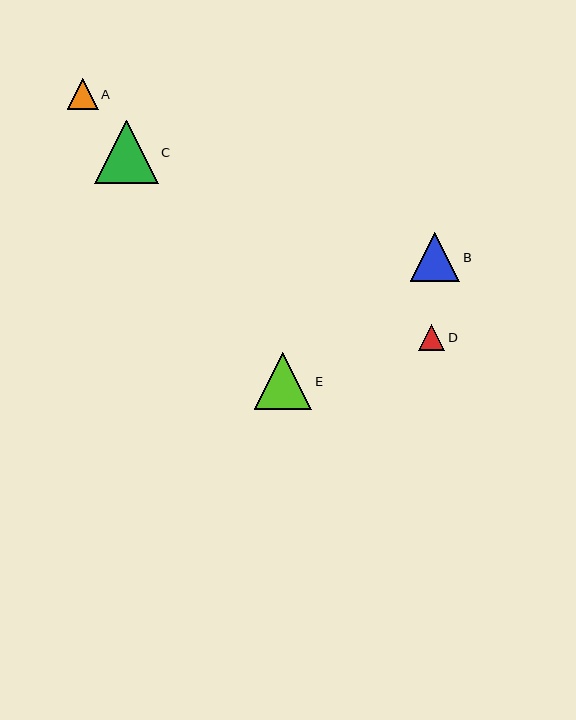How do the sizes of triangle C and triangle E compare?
Triangle C and triangle E are approximately the same size.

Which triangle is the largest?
Triangle C is the largest with a size of approximately 63 pixels.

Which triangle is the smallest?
Triangle D is the smallest with a size of approximately 26 pixels.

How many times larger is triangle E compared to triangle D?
Triangle E is approximately 2.2 times the size of triangle D.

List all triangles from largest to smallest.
From largest to smallest: C, E, B, A, D.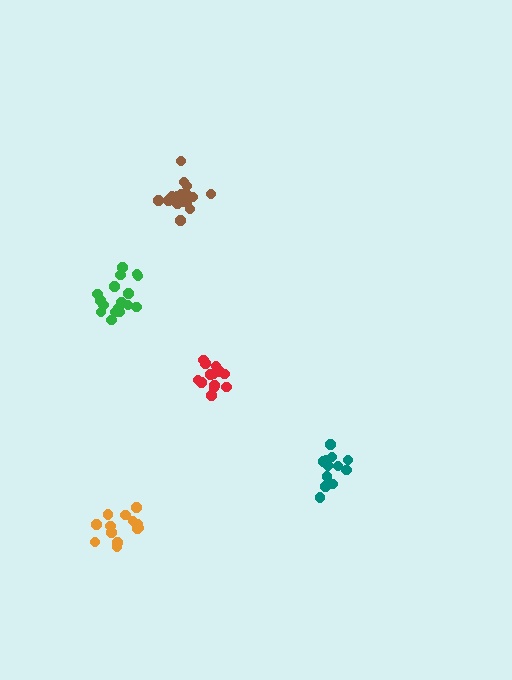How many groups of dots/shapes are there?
There are 5 groups.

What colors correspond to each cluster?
The clusters are colored: brown, teal, red, green, orange.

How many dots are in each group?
Group 1: 17 dots, Group 2: 12 dots, Group 3: 13 dots, Group 4: 17 dots, Group 5: 13 dots (72 total).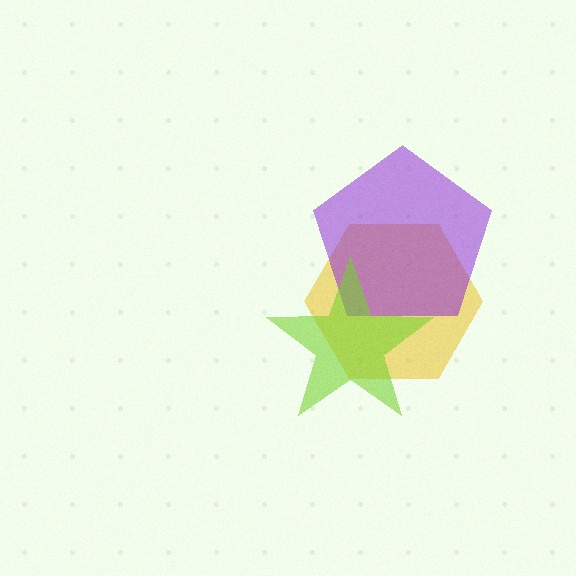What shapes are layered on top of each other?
The layered shapes are: a yellow hexagon, a purple pentagon, a lime star.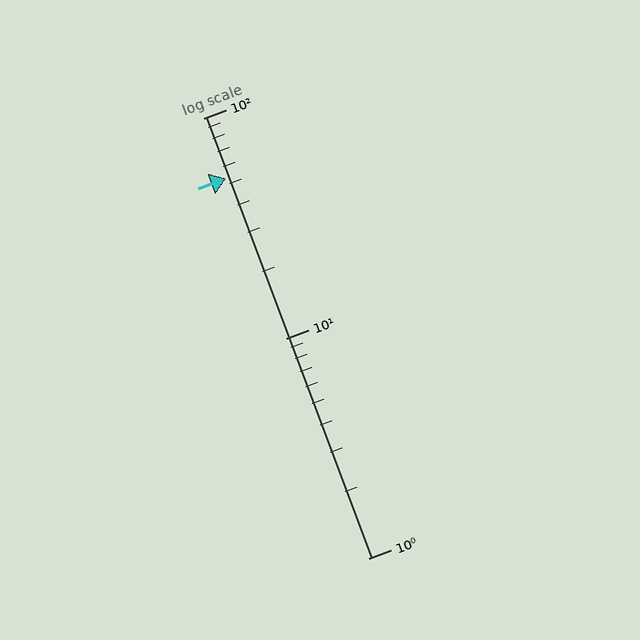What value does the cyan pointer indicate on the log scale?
The pointer indicates approximately 53.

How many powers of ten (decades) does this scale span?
The scale spans 2 decades, from 1 to 100.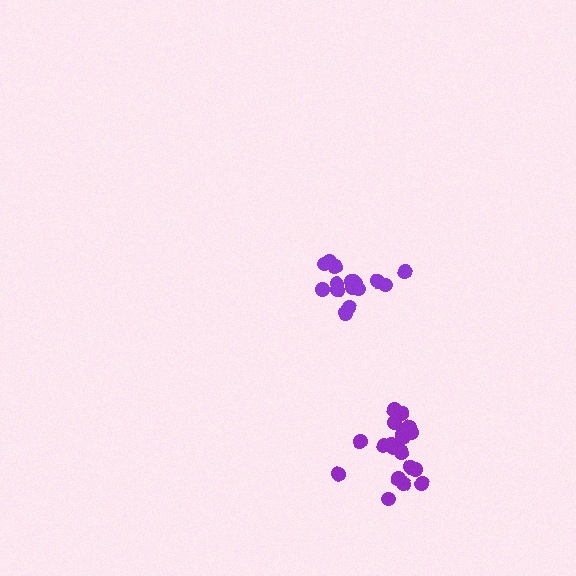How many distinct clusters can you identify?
There are 2 distinct clusters.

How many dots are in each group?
Group 1: 20 dots, Group 2: 16 dots (36 total).